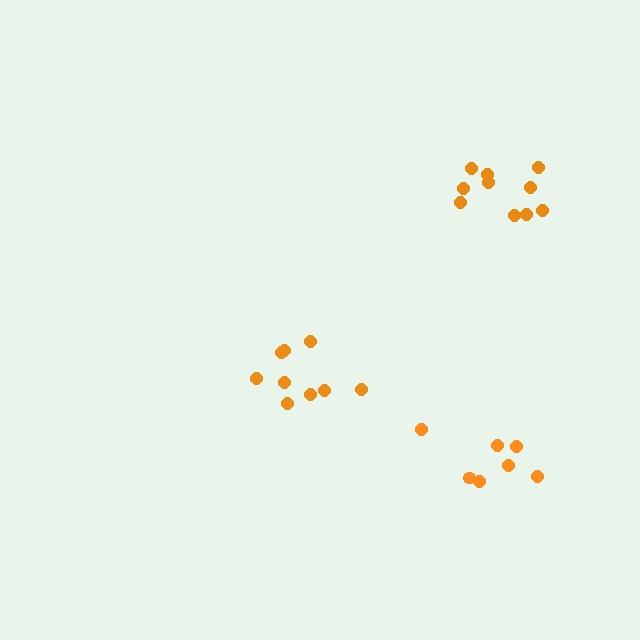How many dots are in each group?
Group 1: 9 dots, Group 2: 7 dots, Group 3: 10 dots (26 total).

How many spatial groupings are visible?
There are 3 spatial groupings.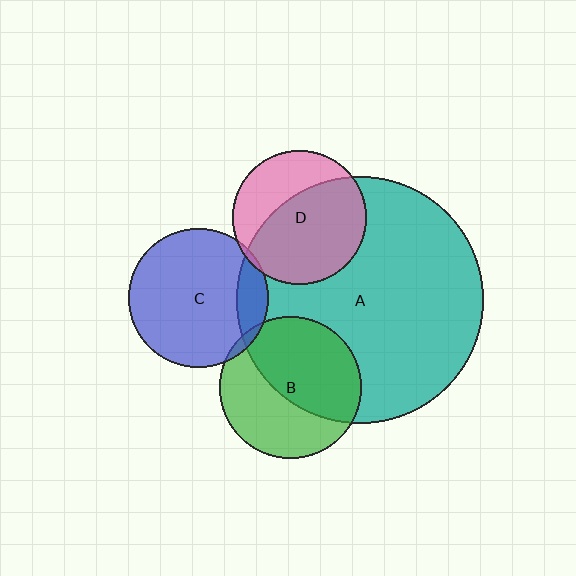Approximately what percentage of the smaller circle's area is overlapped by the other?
Approximately 15%.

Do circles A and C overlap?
Yes.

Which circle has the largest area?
Circle A (teal).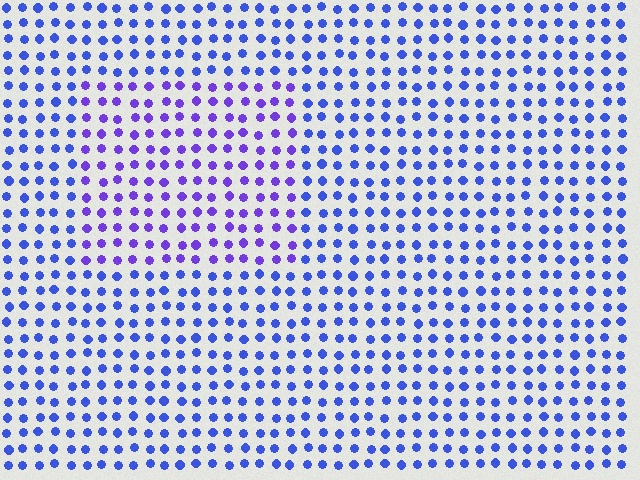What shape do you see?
I see a rectangle.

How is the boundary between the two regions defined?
The boundary is defined purely by a slight shift in hue (about 30 degrees). Spacing, size, and orientation are identical on both sides.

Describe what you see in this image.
The image is filled with small blue elements in a uniform arrangement. A rectangle-shaped region is visible where the elements are tinted to a slightly different hue, forming a subtle color boundary.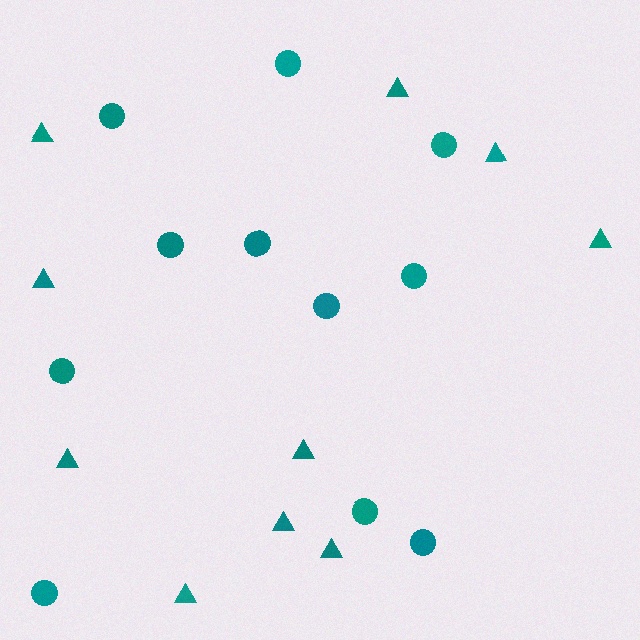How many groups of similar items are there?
There are 2 groups: one group of triangles (10) and one group of circles (11).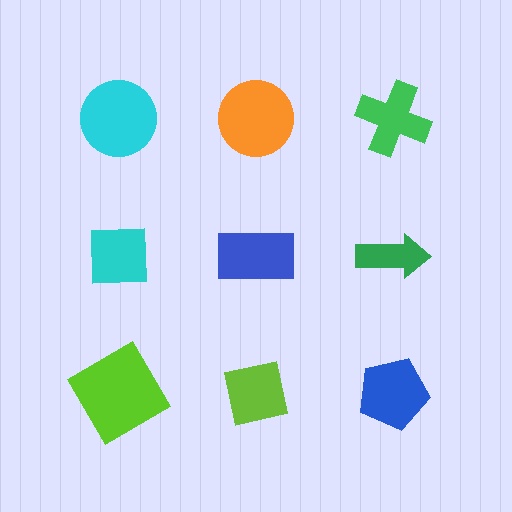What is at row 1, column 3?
A green cross.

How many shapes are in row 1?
3 shapes.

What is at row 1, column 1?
A cyan circle.